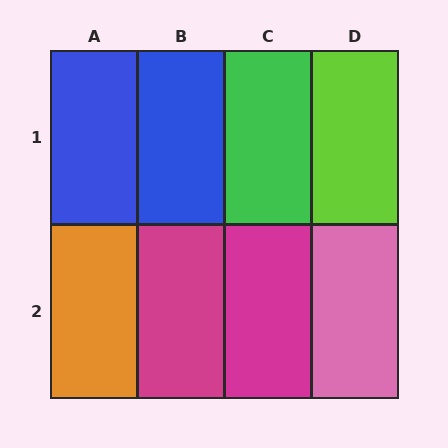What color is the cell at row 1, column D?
Lime.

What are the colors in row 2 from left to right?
Orange, magenta, magenta, pink.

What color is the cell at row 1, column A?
Blue.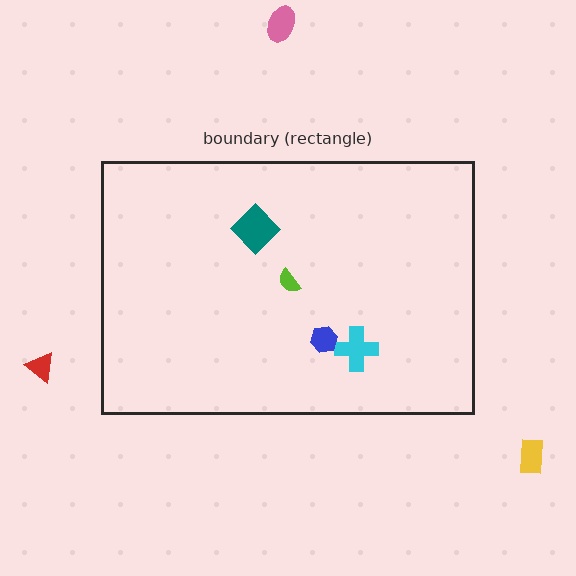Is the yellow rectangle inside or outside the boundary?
Outside.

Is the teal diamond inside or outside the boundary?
Inside.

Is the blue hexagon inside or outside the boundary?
Inside.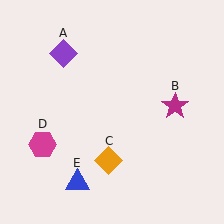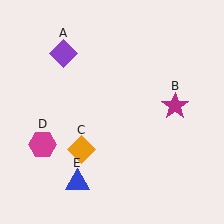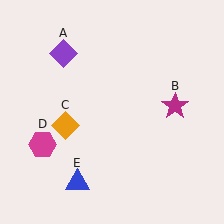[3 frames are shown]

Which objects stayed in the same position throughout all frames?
Purple diamond (object A) and magenta star (object B) and magenta hexagon (object D) and blue triangle (object E) remained stationary.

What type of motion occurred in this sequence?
The orange diamond (object C) rotated clockwise around the center of the scene.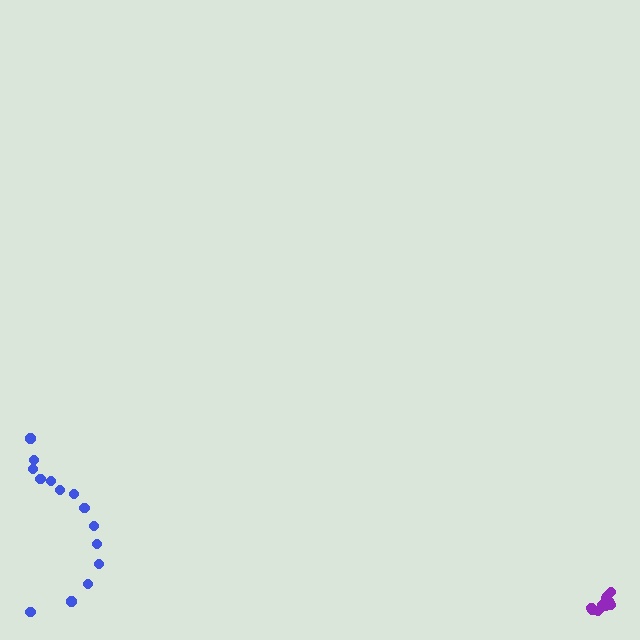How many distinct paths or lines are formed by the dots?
There are 2 distinct paths.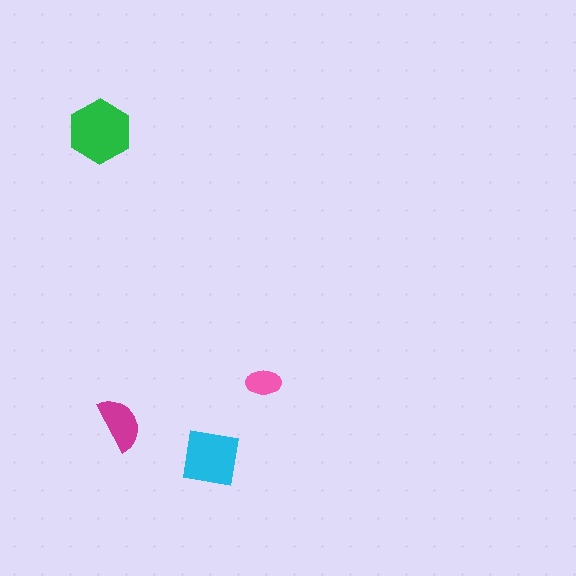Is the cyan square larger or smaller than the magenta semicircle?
Larger.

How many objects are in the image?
There are 4 objects in the image.